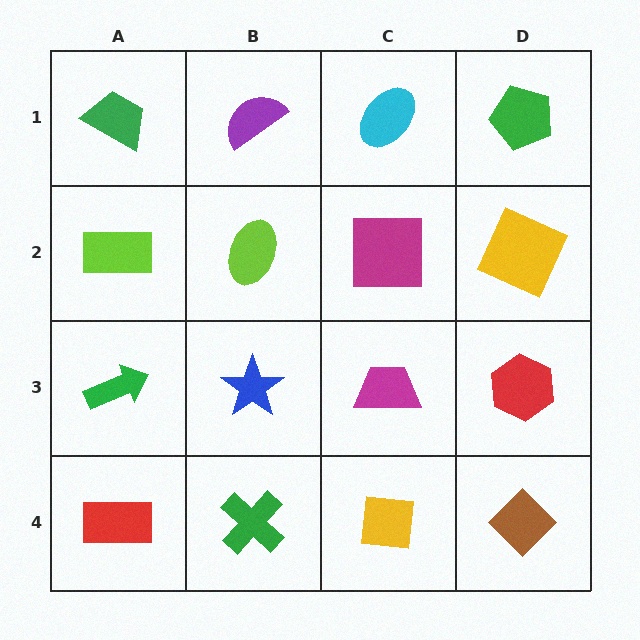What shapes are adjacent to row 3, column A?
A lime rectangle (row 2, column A), a red rectangle (row 4, column A), a blue star (row 3, column B).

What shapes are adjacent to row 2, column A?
A green trapezoid (row 1, column A), a green arrow (row 3, column A), a lime ellipse (row 2, column B).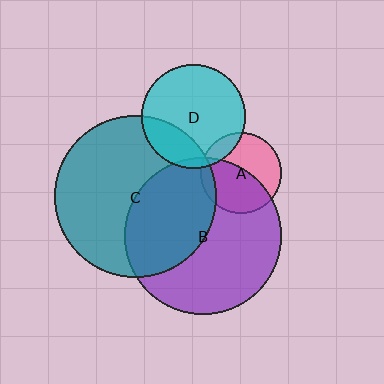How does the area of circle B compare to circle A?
Approximately 3.8 times.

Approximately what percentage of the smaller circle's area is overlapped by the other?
Approximately 10%.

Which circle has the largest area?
Circle C (teal).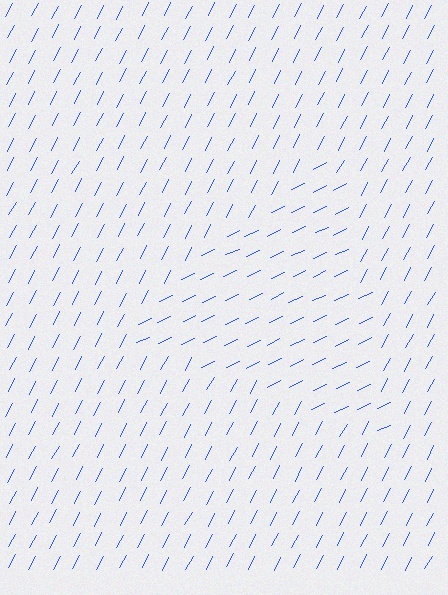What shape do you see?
I see a triangle.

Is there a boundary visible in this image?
Yes, there is a texture boundary formed by a change in line orientation.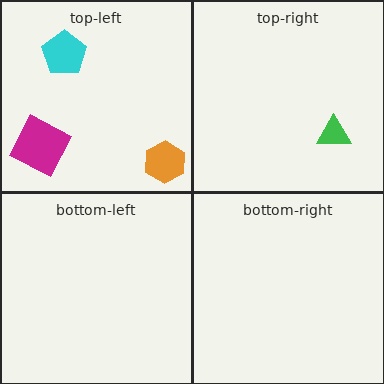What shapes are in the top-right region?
The green triangle.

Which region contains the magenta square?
The top-left region.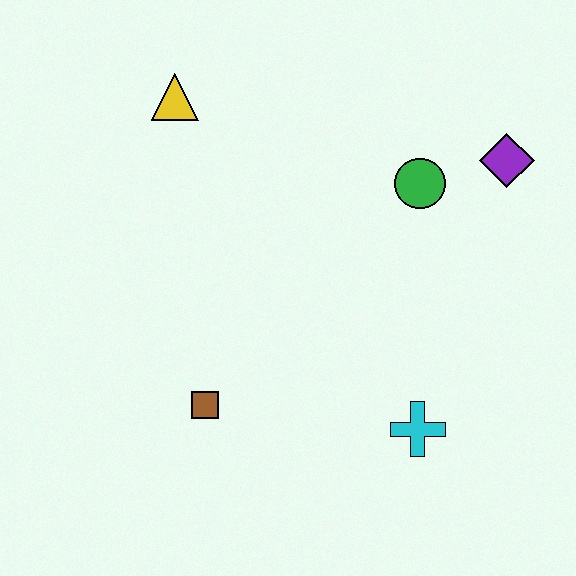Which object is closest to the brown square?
The cyan cross is closest to the brown square.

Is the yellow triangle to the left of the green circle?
Yes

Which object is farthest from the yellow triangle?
The cyan cross is farthest from the yellow triangle.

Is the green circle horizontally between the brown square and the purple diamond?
Yes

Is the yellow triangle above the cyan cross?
Yes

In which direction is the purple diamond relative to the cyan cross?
The purple diamond is above the cyan cross.